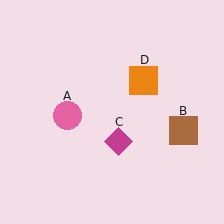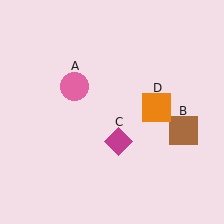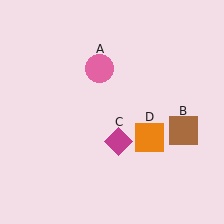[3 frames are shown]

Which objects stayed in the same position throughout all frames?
Brown square (object B) and magenta diamond (object C) remained stationary.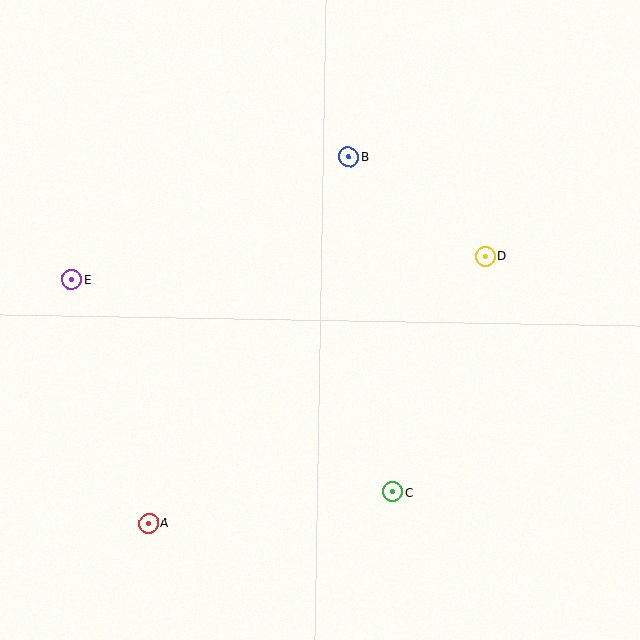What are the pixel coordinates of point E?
Point E is at (71, 280).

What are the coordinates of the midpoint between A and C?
The midpoint between A and C is at (271, 508).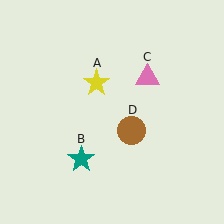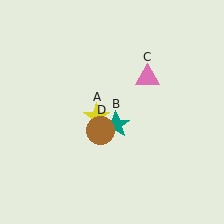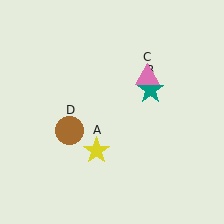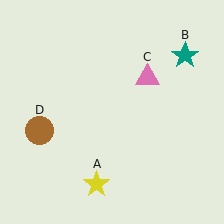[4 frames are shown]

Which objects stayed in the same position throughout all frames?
Pink triangle (object C) remained stationary.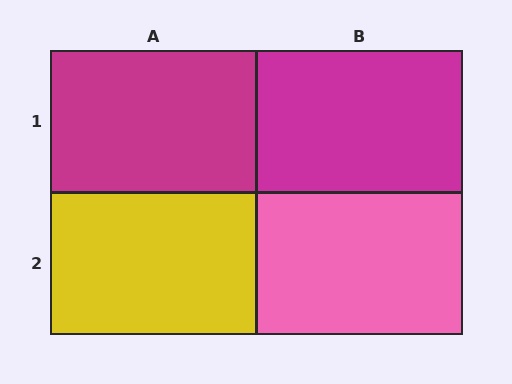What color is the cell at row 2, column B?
Pink.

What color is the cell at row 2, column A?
Yellow.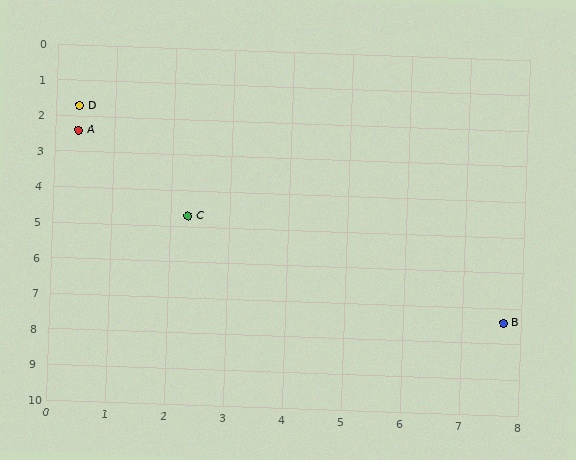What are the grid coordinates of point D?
Point D is at approximately (0.4, 1.7).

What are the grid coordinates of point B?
Point B is at approximately (7.7, 7.4).